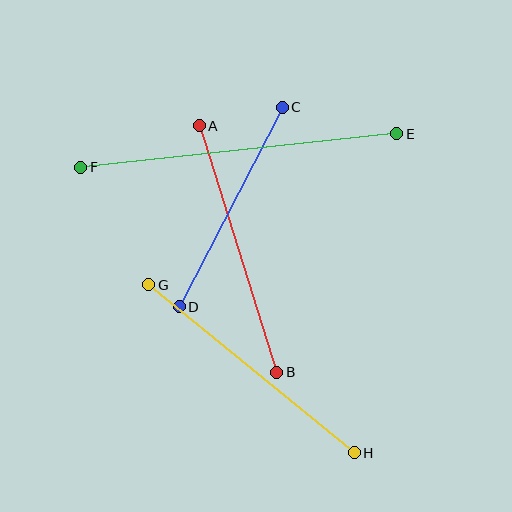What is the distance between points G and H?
The distance is approximately 265 pixels.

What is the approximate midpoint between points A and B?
The midpoint is at approximately (238, 249) pixels.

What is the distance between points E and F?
The distance is approximately 318 pixels.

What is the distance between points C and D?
The distance is approximately 225 pixels.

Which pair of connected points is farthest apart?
Points E and F are farthest apart.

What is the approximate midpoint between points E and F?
The midpoint is at approximately (239, 150) pixels.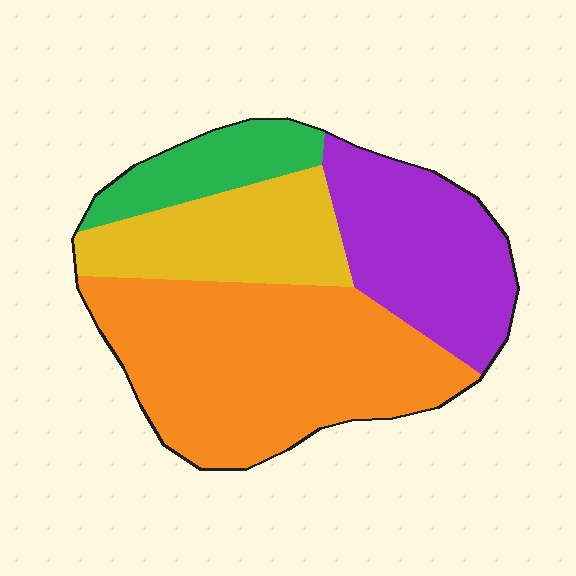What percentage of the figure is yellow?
Yellow covers roughly 20% of the figure.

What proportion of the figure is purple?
Purple covers 25% of the figure.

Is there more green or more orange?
Orange.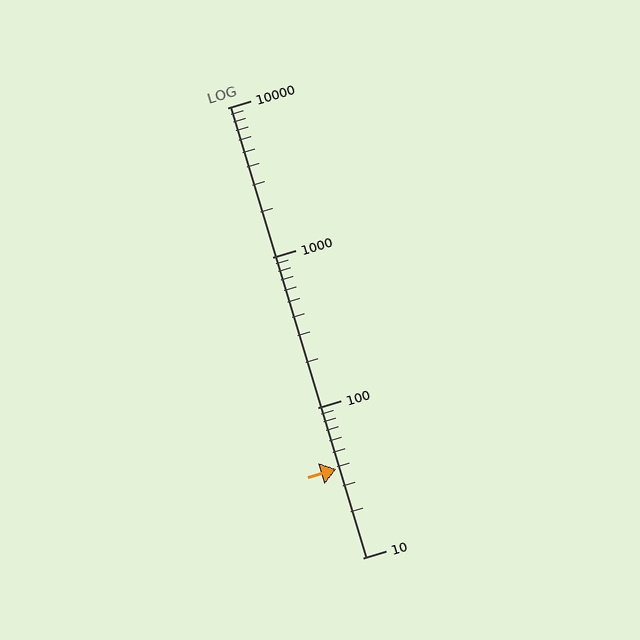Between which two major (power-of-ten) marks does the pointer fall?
The pointer is between 10 and 100.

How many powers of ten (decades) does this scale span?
The scale spans 3 decades, from 10 to 10000.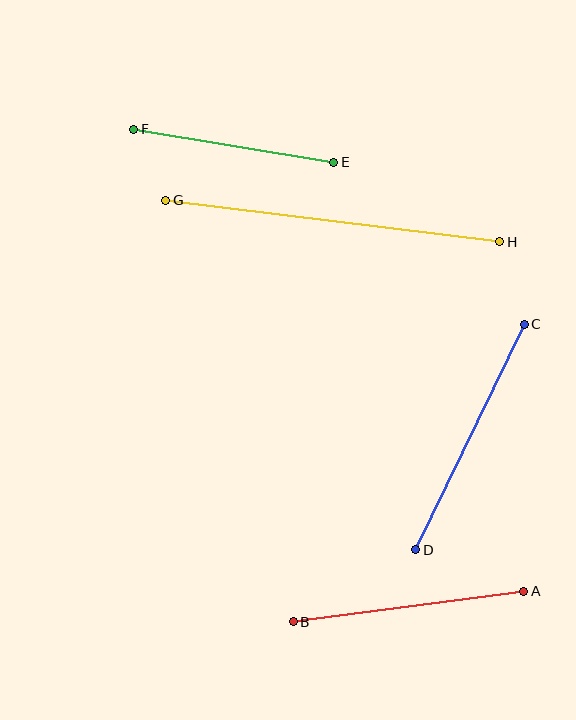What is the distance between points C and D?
The distance is approximately 251 pixels.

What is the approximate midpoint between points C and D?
The midpoint is at approximately (470, 437) pixels.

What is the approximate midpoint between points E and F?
The midpoint is at approximately (234, 146) pixels.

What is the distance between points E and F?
The distance is approximately 202 pixels.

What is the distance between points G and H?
The distance is approximately 337 pixels.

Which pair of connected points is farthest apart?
Points G and H are farthest apart.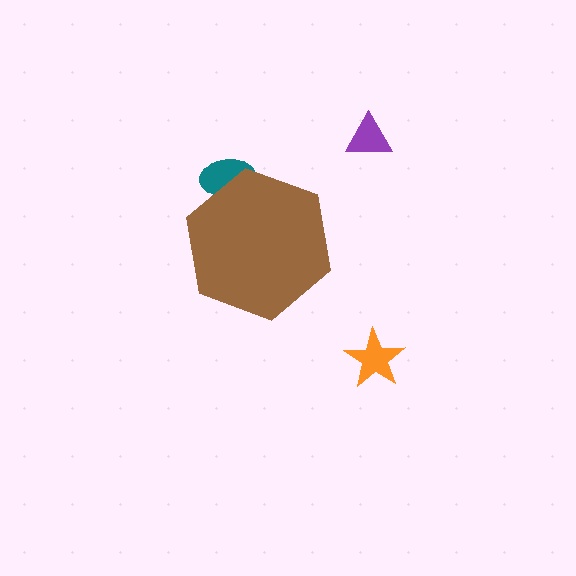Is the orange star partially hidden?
No, the orange star is fully visible.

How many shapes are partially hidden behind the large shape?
1 shape is partially hidden.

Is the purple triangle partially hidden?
No, the purple triangle is fully visible.